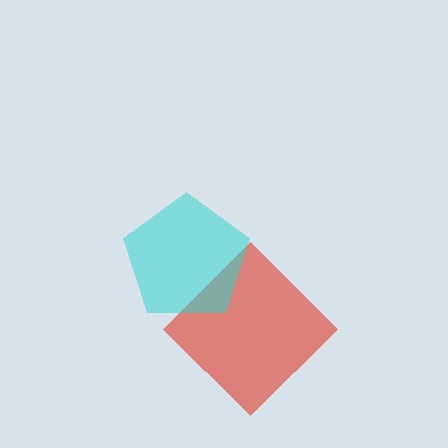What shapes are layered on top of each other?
The layered shapes are: a red diamond, a cyan pentagon.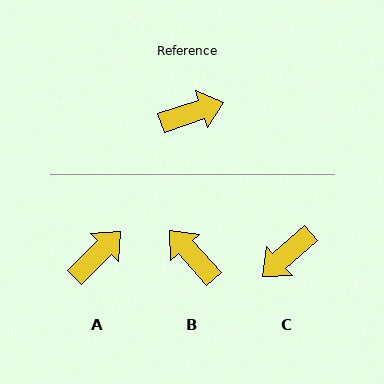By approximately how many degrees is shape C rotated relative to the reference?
Approximately 157 degrees clockwise.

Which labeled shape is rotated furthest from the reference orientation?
C, about 157 degrees away.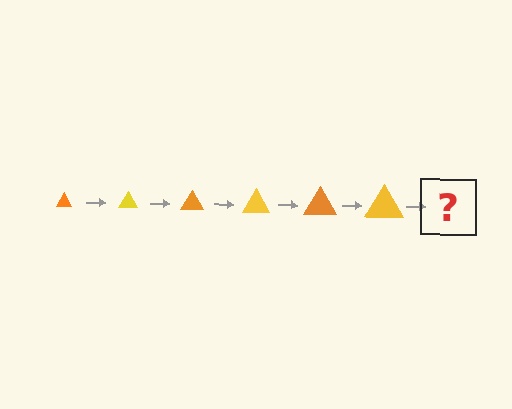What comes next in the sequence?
The next element should be an orange triangle, larger than the previous one.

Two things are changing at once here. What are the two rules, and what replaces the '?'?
The two rules are that the triangle grows larger each step and the color cycles through orange and yellow. The '?' should be an orange triangle, larger than the previous one.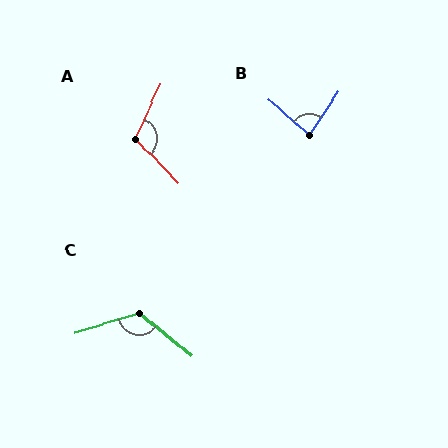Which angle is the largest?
C, at approximately 124 degrees.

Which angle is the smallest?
B, at approximately 81 degrees.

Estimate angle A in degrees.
Approximately 111 degrees.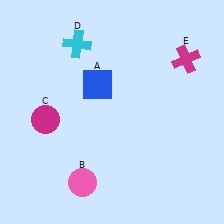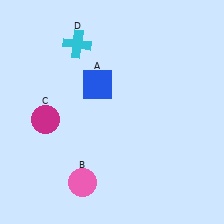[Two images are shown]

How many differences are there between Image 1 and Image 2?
There is 1 difference between the two images.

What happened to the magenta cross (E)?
The magenta cross (E) was removed in Image 2. It was in the top-right area of Image 1.